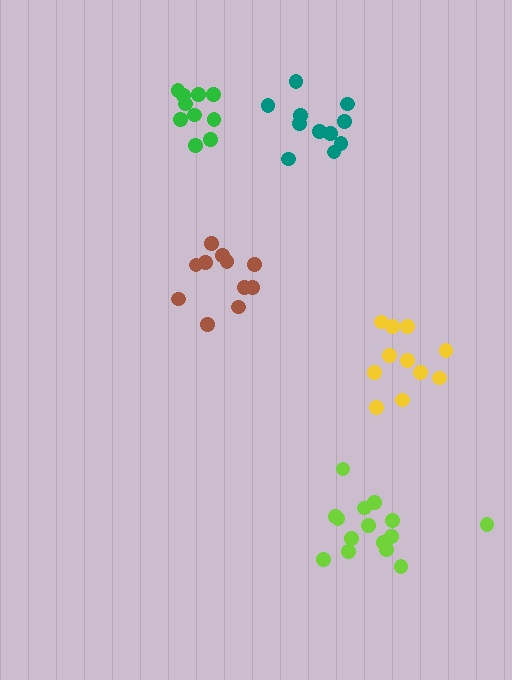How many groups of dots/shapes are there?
There are 5 groups.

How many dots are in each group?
Group 1: 11 dots, Group 2: 15 dots, Group 3: 11 dots, Group 4: 11 dots, Group 5: 10 dots (58 total).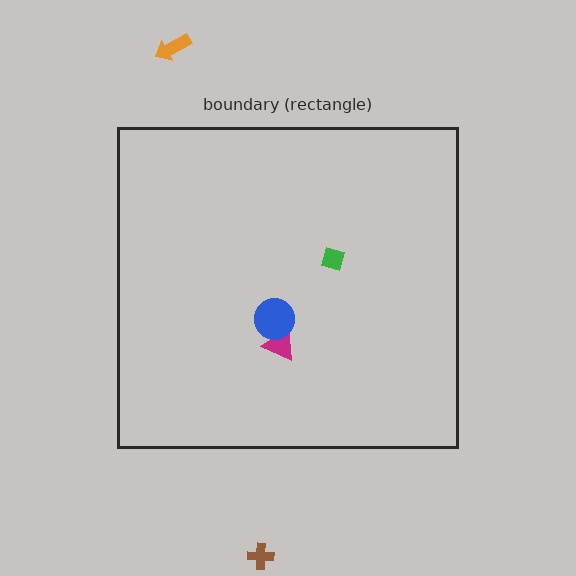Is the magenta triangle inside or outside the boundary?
Inside.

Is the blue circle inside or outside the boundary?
Inside.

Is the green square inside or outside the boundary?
Inside.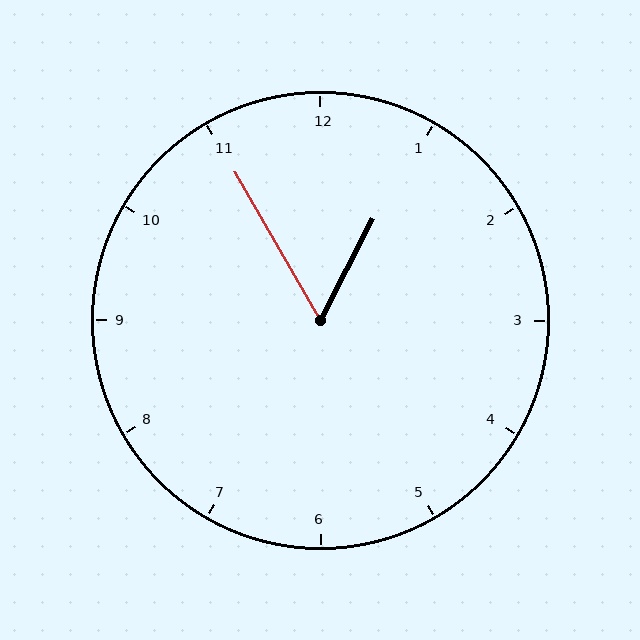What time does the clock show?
12:55.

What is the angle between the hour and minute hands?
Approximately 58 degrees.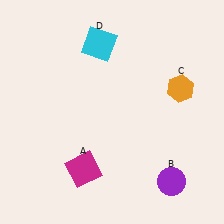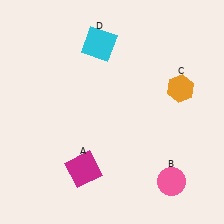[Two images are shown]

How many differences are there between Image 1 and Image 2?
There is 1 difference between the two images.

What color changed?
The circle (B) changed from purple in Image 1 to pink in Image 2.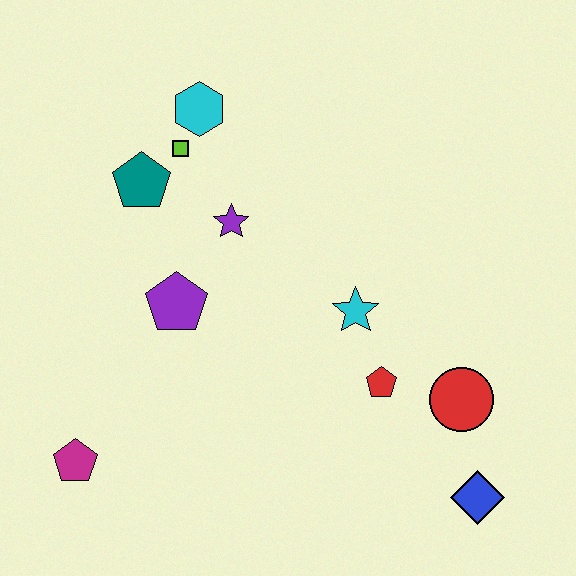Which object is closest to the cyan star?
The red pentagon is closest to the cyan star.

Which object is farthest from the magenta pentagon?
The blue diamond is farthest from the magenta pentagon.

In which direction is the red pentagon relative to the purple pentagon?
The red pentagon is to the right of the purple pentagon.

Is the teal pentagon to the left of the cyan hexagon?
Yes